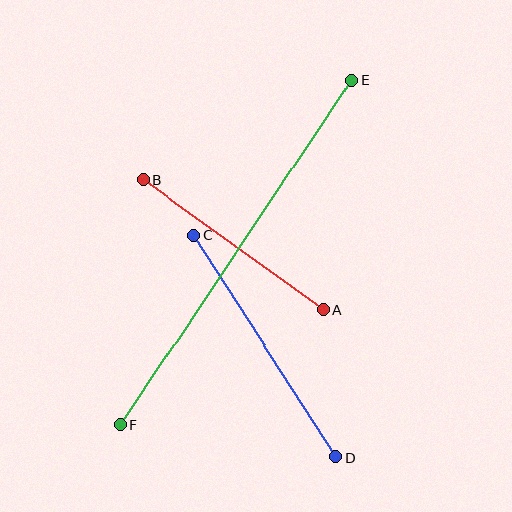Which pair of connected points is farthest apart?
Points E and F are farthest apart.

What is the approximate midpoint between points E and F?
The midpoint is at approximately (236, 252) pixels.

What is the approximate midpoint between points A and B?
The midpoint is at approximately (233, 245) pixels.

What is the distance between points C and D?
The distance is approximately 264 pixels.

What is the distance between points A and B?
The distance is approximately 221 pixels.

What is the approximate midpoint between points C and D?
The midpoint is at approximately (265, 346) pixels.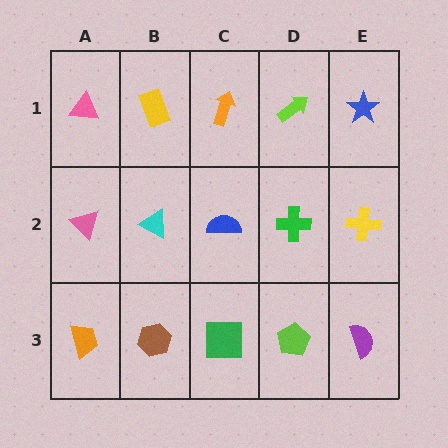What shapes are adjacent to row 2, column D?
A lime arrow (row 1, column D), a lime pentagon (row 3, column D), a blue semicircle (row 2, column C), a yellow cross (row 2, column E).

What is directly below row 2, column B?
A brown hexagon.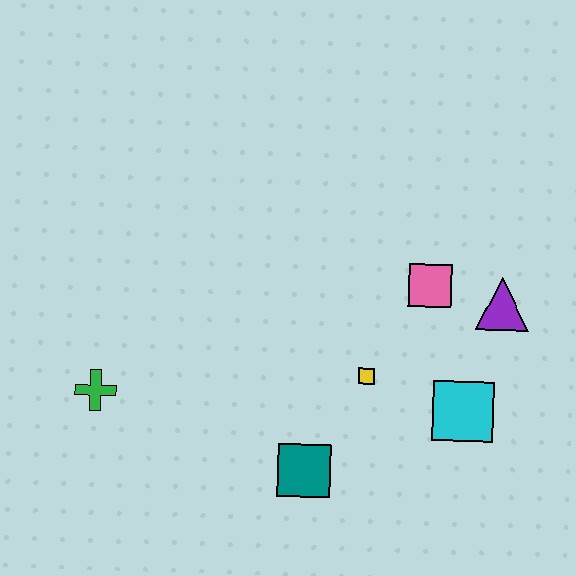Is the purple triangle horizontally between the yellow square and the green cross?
No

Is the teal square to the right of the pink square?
No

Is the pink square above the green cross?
Yes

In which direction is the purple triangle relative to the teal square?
The purple triangle is to the right of the teal square.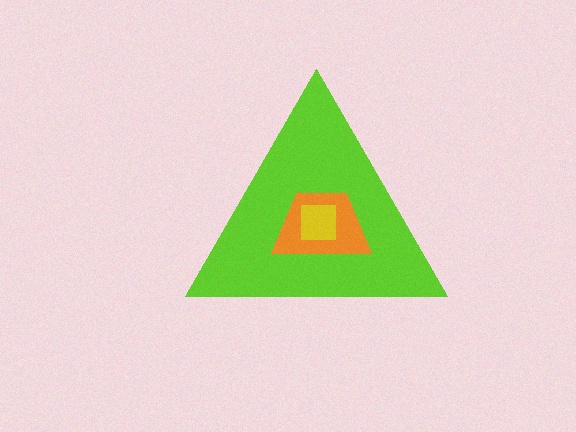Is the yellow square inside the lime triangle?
Yes.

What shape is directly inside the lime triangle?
The orange trapezoid.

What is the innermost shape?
The yellow square.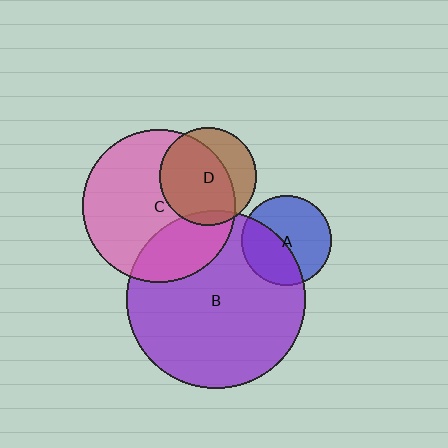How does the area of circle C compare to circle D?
Approximately 2.5 times.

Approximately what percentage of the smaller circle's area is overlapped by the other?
Approximately 70%.